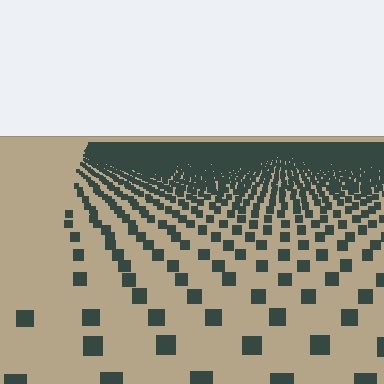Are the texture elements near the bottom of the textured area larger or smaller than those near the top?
Larger. Near the bottom, elements are closer to the viewer and appear at a bigger on-screen size.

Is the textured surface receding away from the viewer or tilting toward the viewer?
The surface is receding away from the viewer. Texture elements get smaller and denser toward the top.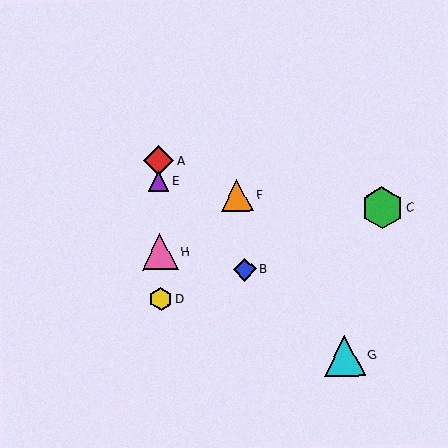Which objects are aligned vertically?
Objects A, D, E, H are aligned vertically.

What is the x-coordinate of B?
Object B is at x≈245.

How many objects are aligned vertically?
4 objects (A, D, E, H) are aligned vertically.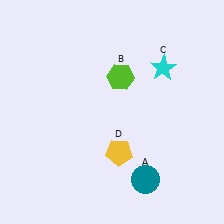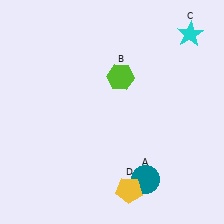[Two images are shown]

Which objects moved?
The objects that moved are: the cyan star (C), the yellow pentagon (D).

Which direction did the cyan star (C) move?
The cyan star (C) moved up.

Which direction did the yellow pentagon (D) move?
The yellow pentagon (D) moved down.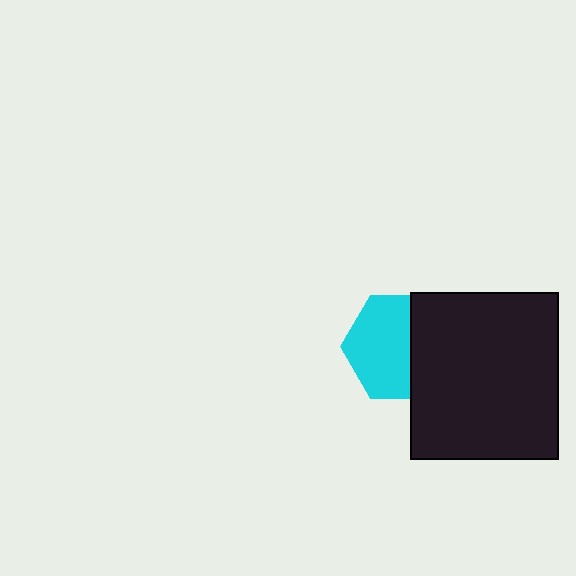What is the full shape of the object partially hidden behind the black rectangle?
The partially hidden object is a cyan hexagon.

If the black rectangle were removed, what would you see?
You would see the complete cyan hexagon.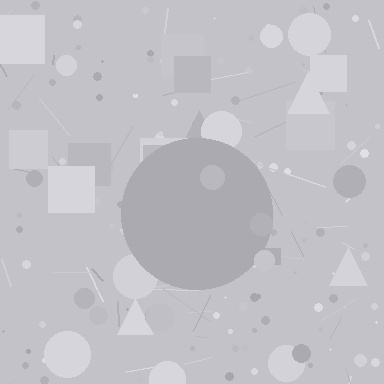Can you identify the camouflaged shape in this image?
The camouflaged shape is a circle.